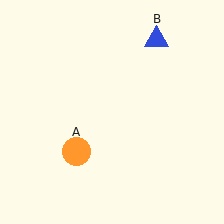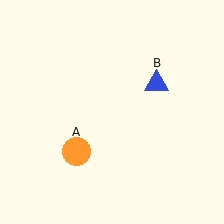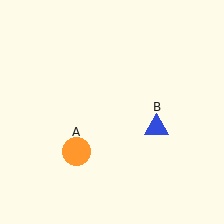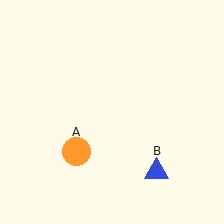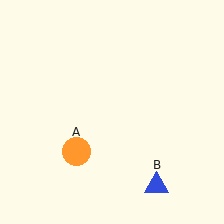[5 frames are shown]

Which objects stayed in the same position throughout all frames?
Orange circle (object A) remained stationary.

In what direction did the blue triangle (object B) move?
The blue triangle (object B) moved down.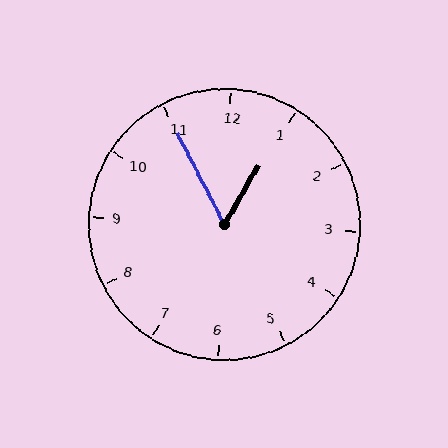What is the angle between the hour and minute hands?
Approximately 58 degrees.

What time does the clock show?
12:55.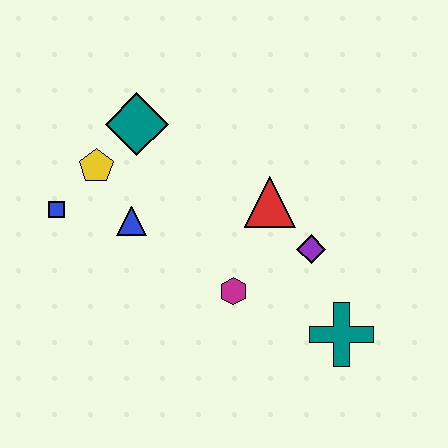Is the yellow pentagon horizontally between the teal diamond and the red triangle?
No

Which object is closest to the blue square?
The yellow pentagon is closest to the blue square.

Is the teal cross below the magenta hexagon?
Yes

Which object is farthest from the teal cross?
The blue square is farthest from the teal cross.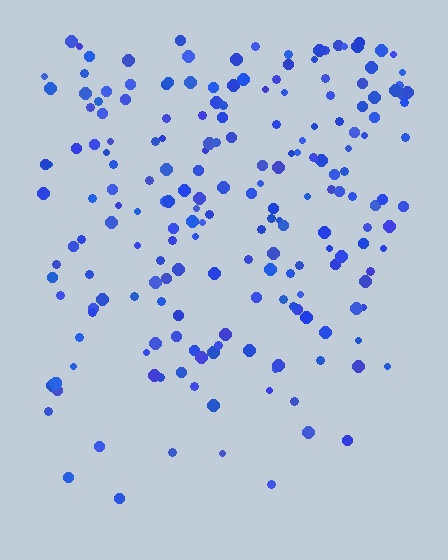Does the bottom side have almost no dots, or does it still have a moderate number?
Still a moderate number, just noticeably fewer than the top.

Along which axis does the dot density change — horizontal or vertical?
Vertical.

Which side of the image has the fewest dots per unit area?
The bottom.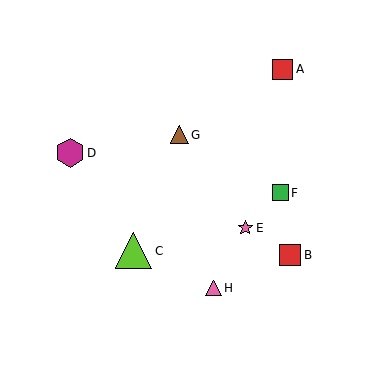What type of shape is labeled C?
Shape C is a lime triangle.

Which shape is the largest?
The lime triangle (labeled C) is the largest.